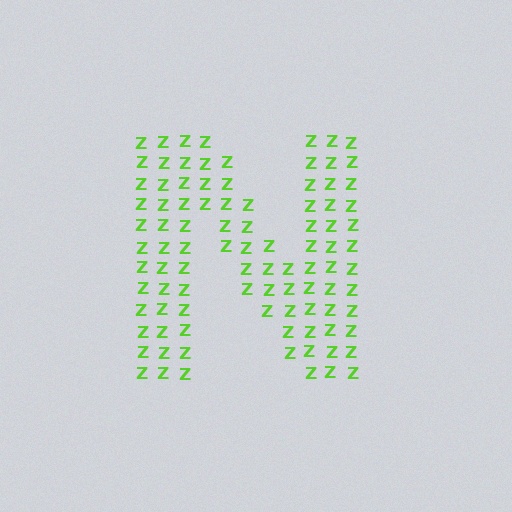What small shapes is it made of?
It is made of small letter Z's.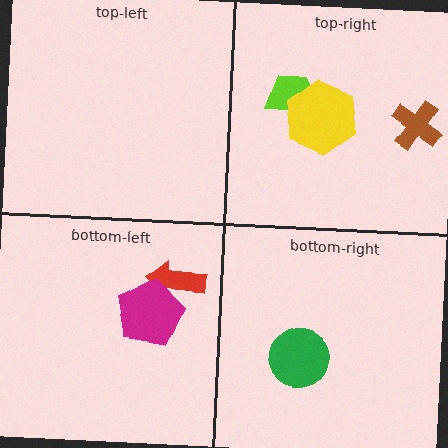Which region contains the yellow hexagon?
The top-right region.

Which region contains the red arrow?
The bottom-left region.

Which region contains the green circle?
The bottom-right region.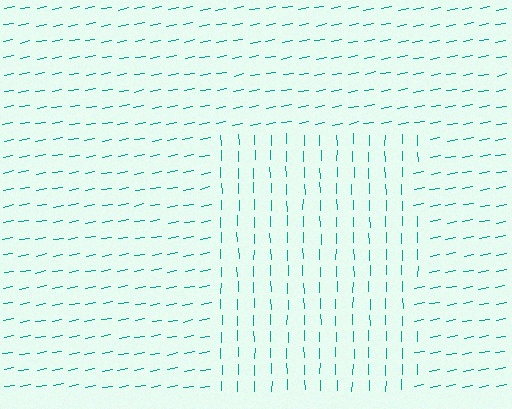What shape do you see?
I see a rectangle.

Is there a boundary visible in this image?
Yes, there is a texture boundary formed by a change in line orientation.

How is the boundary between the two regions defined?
The boundary is defined purely by a change in line orientation (approximately 81 degrees difference). All lines are the same color and thickness.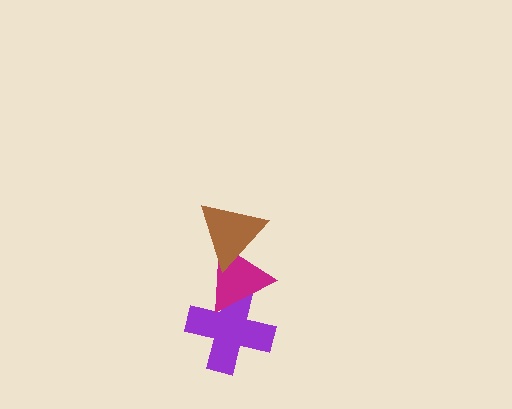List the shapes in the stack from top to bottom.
From top to bottom: the brown triangle, the magenta triangle, the purple cross.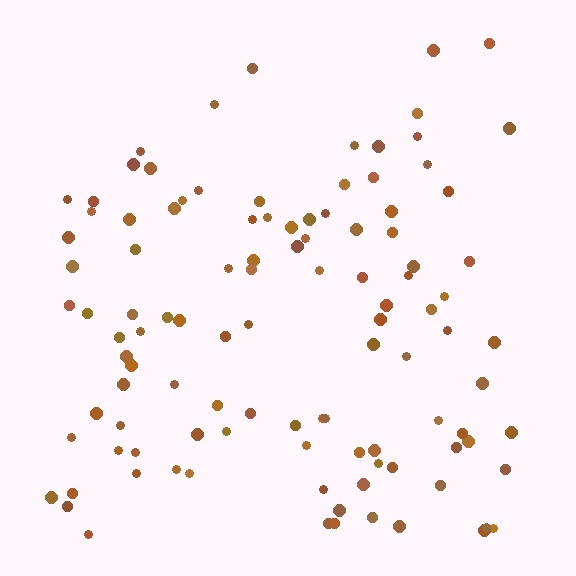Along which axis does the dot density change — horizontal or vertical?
Vertical.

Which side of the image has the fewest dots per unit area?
The top.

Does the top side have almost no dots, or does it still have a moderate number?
Still a moderate number, just noticeably fewer than the bottom.